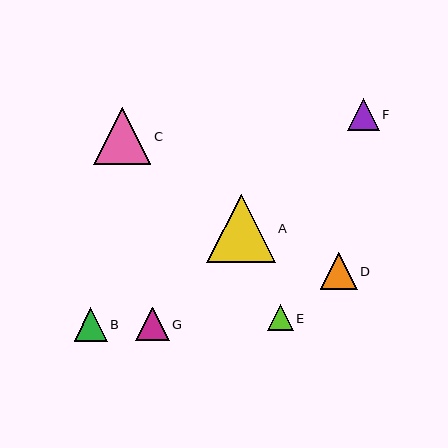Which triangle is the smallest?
Triangle E is the smallest with a size of approximately 26 pixels.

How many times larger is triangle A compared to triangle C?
Triangle A is approximately 1.2 times the size of triangle C.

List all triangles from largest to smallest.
From largest to smallest: A, C, D, G, B, F, E.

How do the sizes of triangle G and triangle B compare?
Triangle G and triangle B are approximately the same size.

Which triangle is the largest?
Triangle A is the largest with a size of approximately 69 pixels.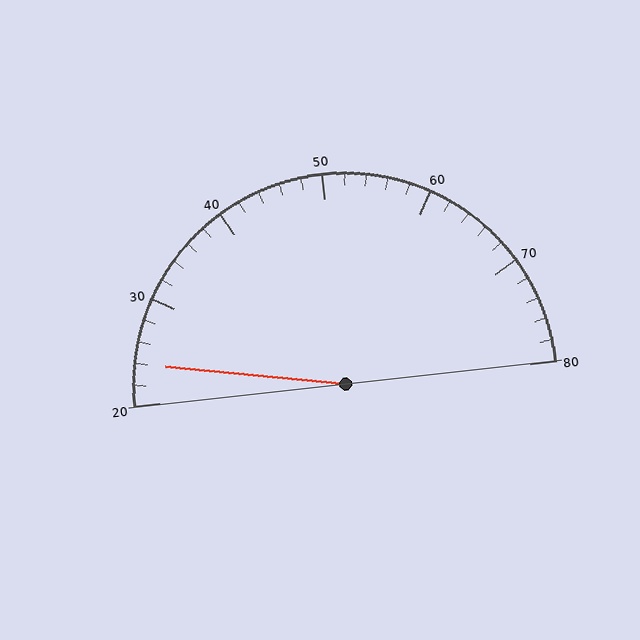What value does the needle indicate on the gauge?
The needle indicates approximately 24.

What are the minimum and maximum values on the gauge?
The gauge ranges from 20 to 80.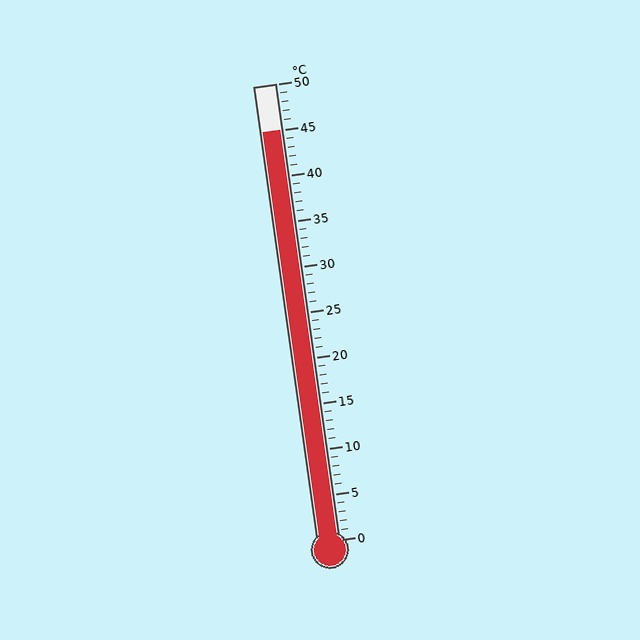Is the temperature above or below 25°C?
The temperature is above 25°C.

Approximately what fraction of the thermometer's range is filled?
The thermometer is filled to approximately 90% of its range.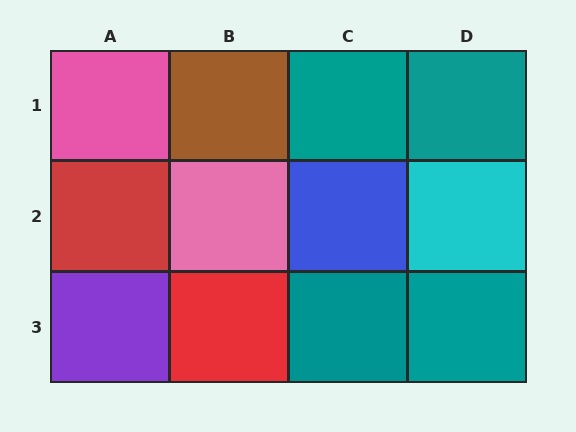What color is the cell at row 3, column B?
Red.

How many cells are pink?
2 cells are pink.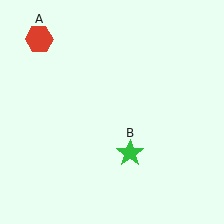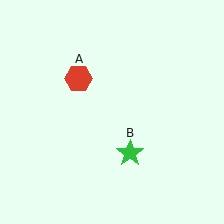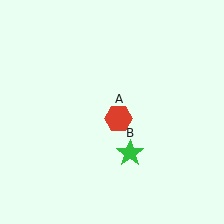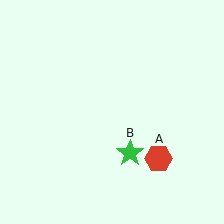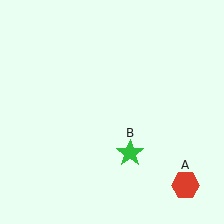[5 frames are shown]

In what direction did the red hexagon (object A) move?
The red hexagon (object A) moved down and to the right.